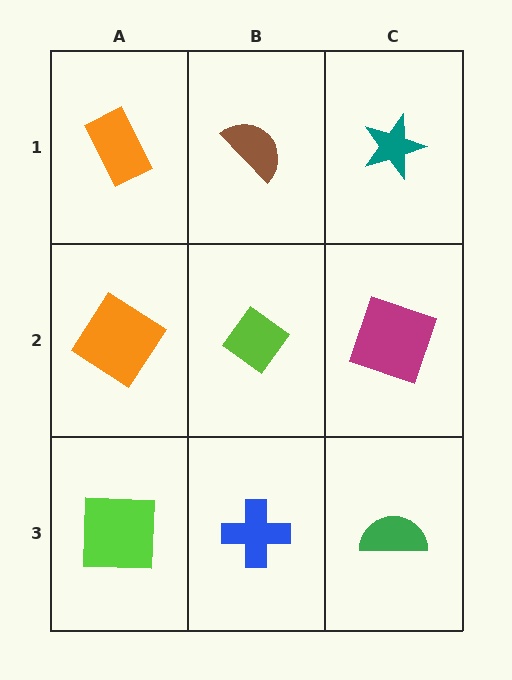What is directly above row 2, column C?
A teal star.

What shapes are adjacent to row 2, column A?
An orange rectangle (row 1, column A), a lime square (row 3, column A), a lime diamond (row 2, column B).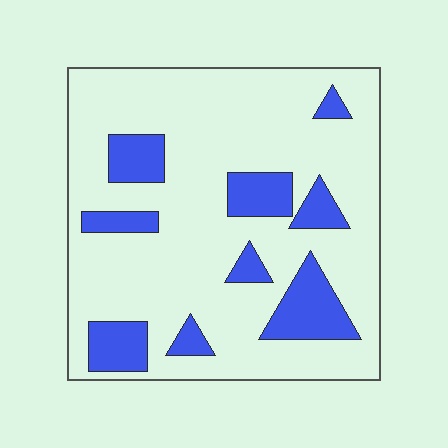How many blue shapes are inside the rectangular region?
9.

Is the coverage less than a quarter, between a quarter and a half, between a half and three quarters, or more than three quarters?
Less than a quarter.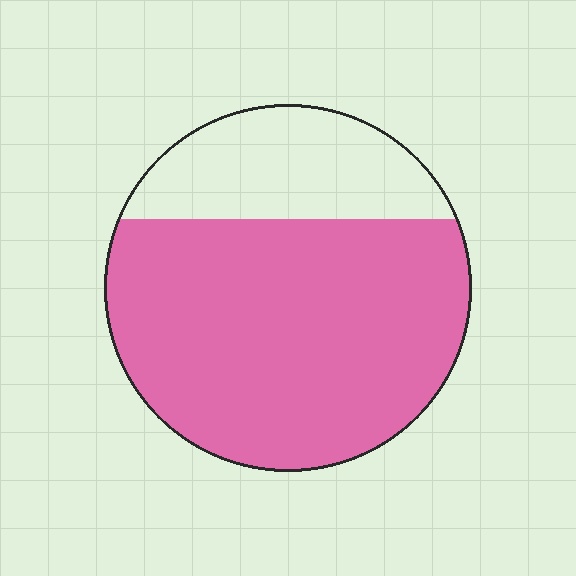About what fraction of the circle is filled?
About three quarters (3/4).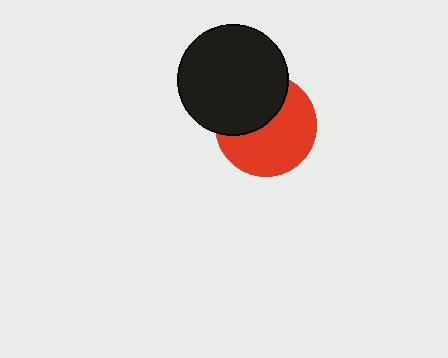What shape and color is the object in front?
The object in front is a black circle.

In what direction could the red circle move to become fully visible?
The red circle could move toward the lower-right. That would shift it out from behind the black circle entirely.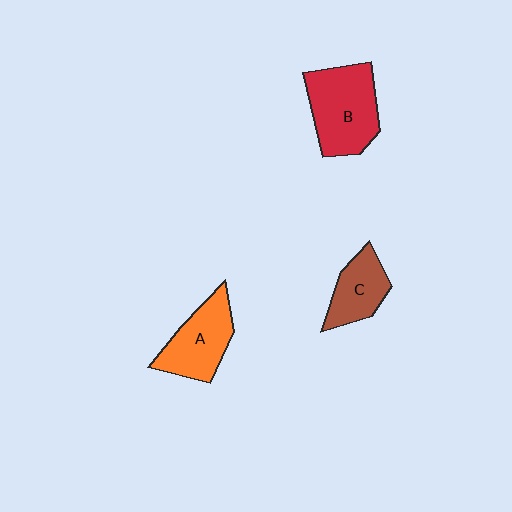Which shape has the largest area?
Shape B (red).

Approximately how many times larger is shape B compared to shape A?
Approximately 1.3 times.